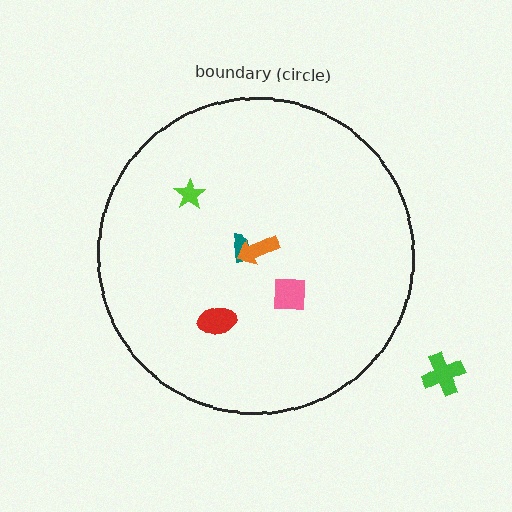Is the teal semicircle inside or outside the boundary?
Inside.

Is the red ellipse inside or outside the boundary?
Inside.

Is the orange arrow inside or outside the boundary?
Inside.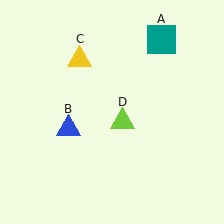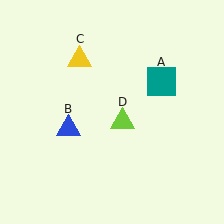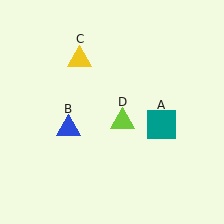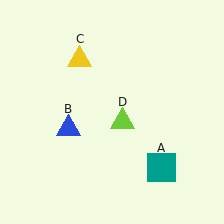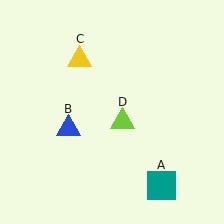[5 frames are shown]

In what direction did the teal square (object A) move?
The teal square (object A) moved down.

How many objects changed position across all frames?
1 object changed position: teal square (object A).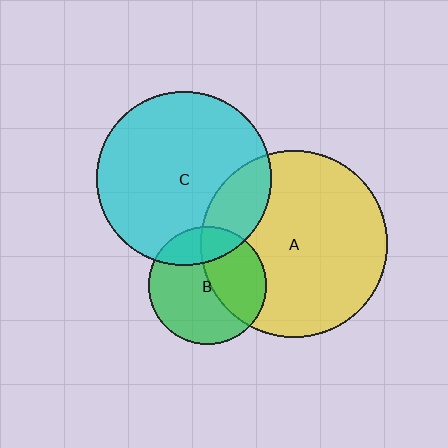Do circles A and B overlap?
Yes.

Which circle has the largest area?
Circle A (yellow).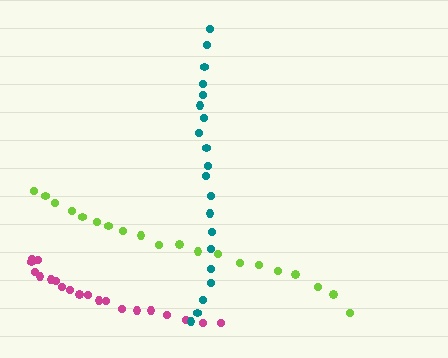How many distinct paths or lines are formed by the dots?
There are 3 distinct paths.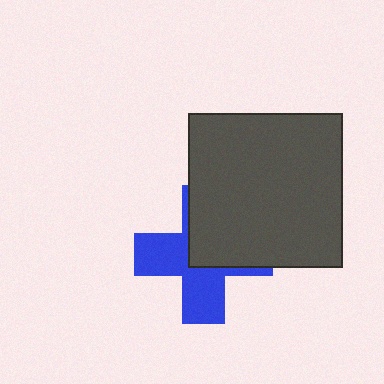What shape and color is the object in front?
The object in front is a dark gray square.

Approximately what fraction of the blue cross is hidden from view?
Roughly 47% of the blue cross is hidden behind the dark gray square.